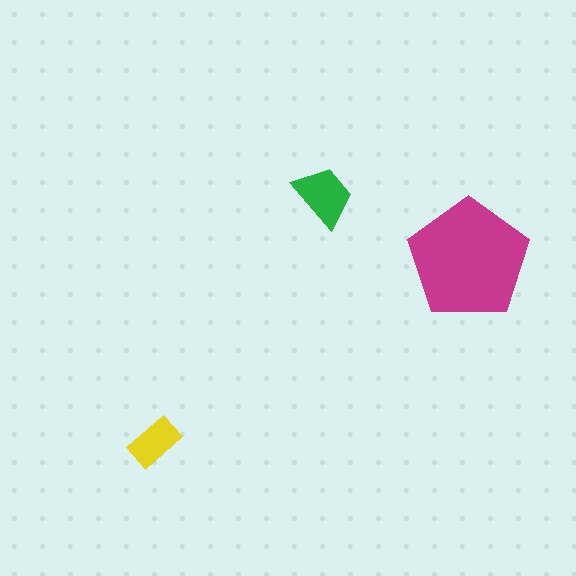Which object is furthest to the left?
The yellow rectangle is leftmost.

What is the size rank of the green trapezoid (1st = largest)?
2nd.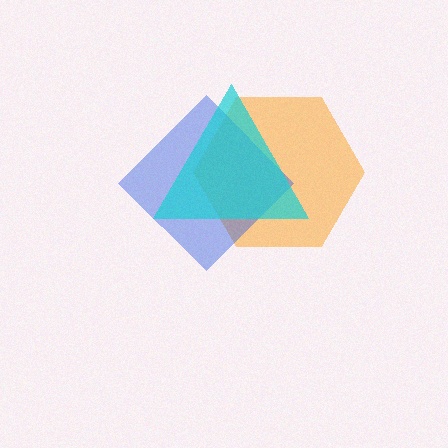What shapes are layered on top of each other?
The layered shapes are: an orange hexagon, a blue diamond, a cyan triangle.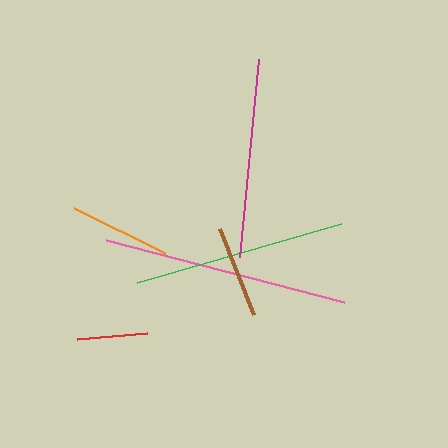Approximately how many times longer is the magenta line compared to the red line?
The magenta line is approximately 2.8 times the length of the red line.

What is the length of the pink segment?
The pink segment is approximately 245 pixels long.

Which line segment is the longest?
The pink line is the longest at approximately 245 pixels.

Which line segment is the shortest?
The red line is the shortest at approximately 70 pixels.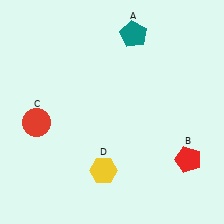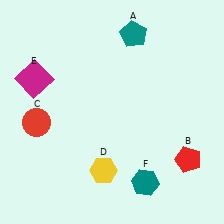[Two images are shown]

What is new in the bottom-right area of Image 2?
A teal hexagon (F) was added in the bottom-right area of Image 2.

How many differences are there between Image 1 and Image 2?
There are 2 differences between the two images.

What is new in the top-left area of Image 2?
A magenta square (E) was added in the top-left area of Image 2.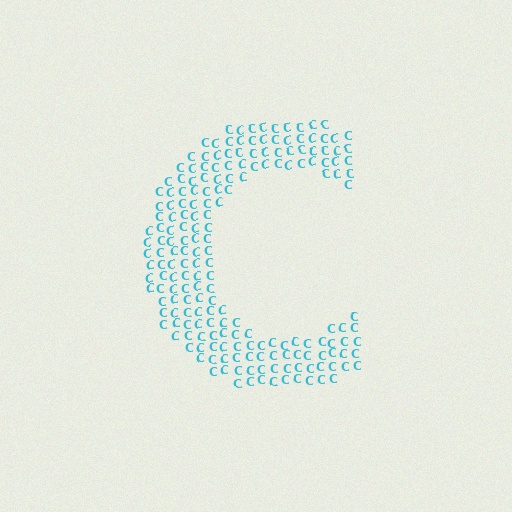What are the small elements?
The small elements are letter C's.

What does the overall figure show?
The overall figure shows the letter C.